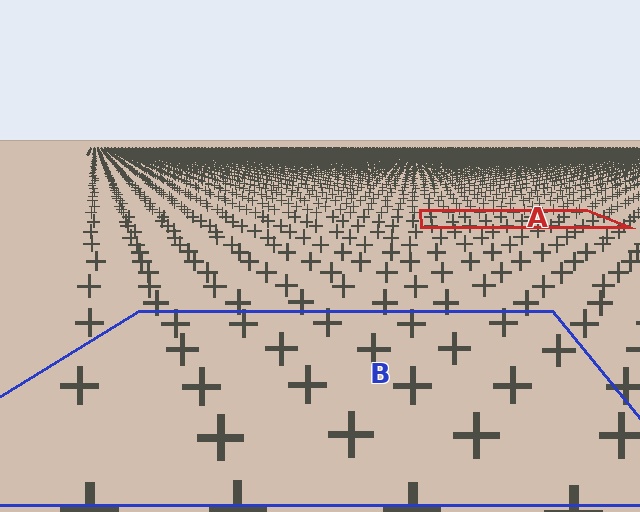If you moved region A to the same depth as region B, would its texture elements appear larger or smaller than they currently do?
They would appear larger. At a closer depth, the same texture elements are projected at a bigger on-screen size.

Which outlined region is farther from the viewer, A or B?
Region A is farther from the viewer — the texture elements inside it appear smaller and more densely packed.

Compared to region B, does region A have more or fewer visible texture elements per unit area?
Region A has more texture elements per unit area — they are packed more densely because it is farther away.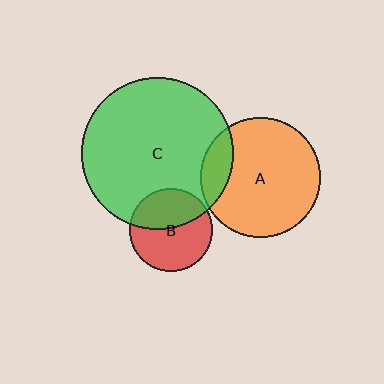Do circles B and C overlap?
Yes.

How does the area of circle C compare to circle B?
Approximately 3.4 times.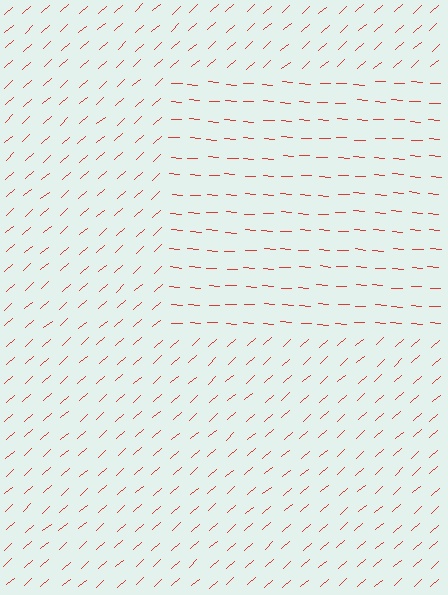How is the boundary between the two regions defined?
The boundary is defined purely by a change in line orientation (approximately 45 degrees difference). All lines are the same color and thickness.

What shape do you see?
I see a rectangle.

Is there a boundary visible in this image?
Yes, there is a texture boundary formed by a change in line orientation.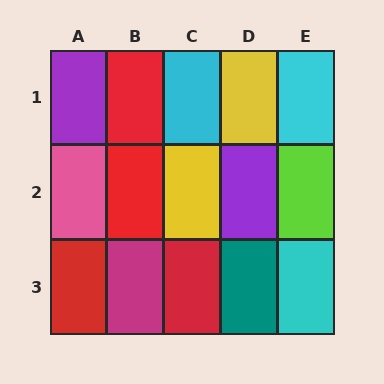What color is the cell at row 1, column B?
Red.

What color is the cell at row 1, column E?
Cyan.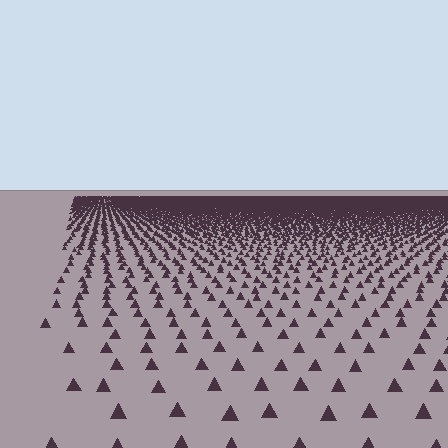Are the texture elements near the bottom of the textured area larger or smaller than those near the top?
Larger. Near the bottom, elements are closer to the viewer and appear at a bigger on-screen size.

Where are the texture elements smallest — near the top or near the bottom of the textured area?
Near the top.